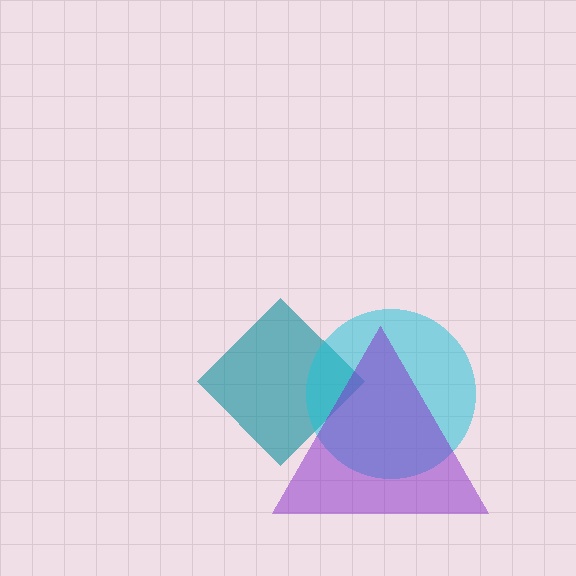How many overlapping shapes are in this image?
There are 3 overlapping shapes in the image.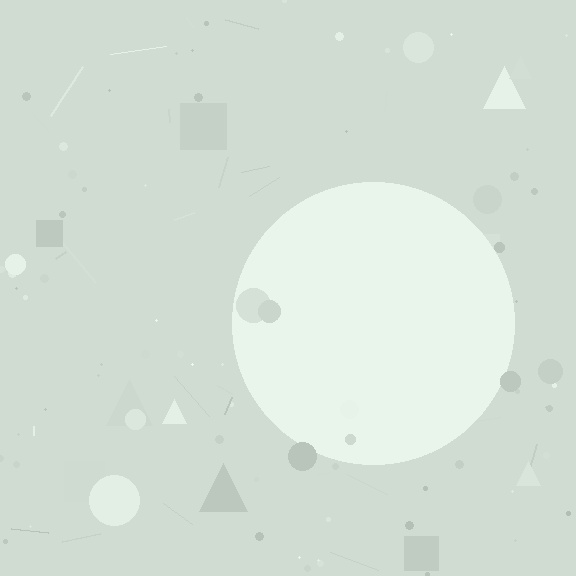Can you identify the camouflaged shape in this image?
The camouflaged shape is a circle.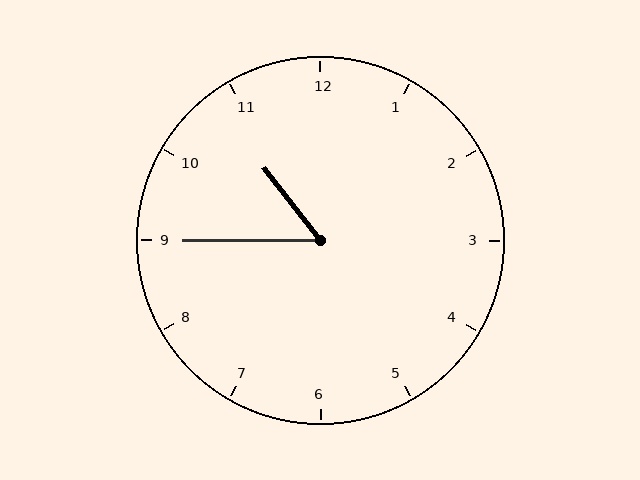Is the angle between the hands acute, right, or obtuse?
It is acute.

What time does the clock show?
10:45.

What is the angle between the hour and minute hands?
Approximately 52 degrees.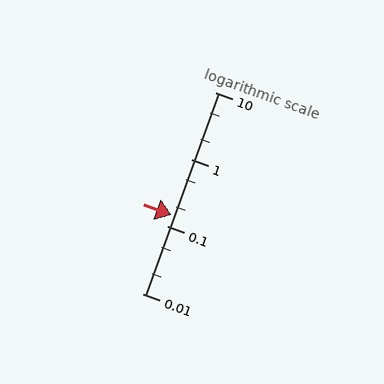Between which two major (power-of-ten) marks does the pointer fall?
The pointer is between 0.1 and 1.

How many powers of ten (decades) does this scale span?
The scale spans 3 decades, from 0.01 to 10.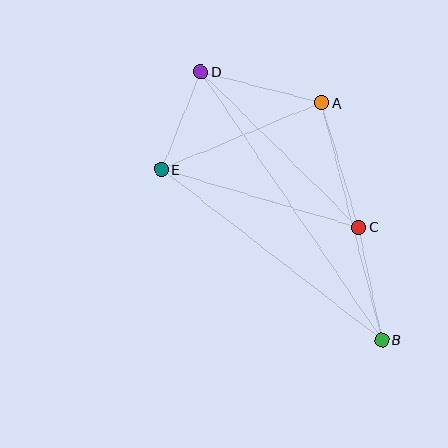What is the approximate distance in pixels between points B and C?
The distance between B and C is approximately 115 pixels.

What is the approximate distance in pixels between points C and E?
The distance between C and E is approximately 206 pixels.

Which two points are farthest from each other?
Points B and D are farthest from each other.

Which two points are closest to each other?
Points D and E are closest to each other.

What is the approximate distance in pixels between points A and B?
The distance between A and B is approximately 245 pixels.